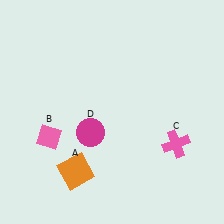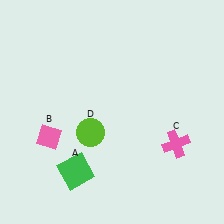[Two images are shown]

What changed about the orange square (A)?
In Image 1, A is orange. In Image 2, it changed to green.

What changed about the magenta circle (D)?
In Image 1, D is magenta. In Image 2, it changed to lime.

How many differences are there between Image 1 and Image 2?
There are 2 differences between the two images.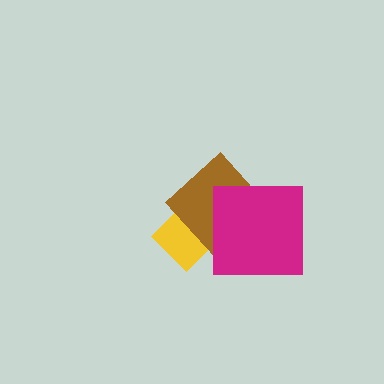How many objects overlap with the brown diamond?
2 objects overlap with the brown diamond.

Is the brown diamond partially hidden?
Yes, it is partially covered by another shape.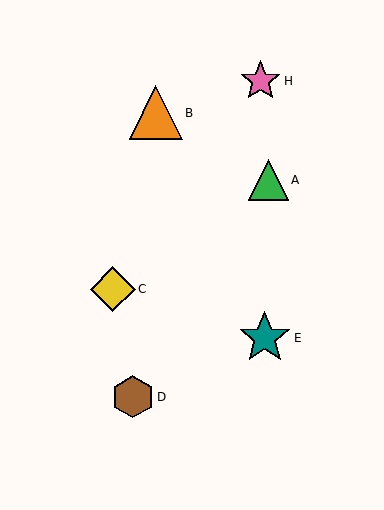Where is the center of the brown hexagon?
The center of the brown hexagon is at (133, 397).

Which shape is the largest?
The orange triangle (labeled B) is the largest.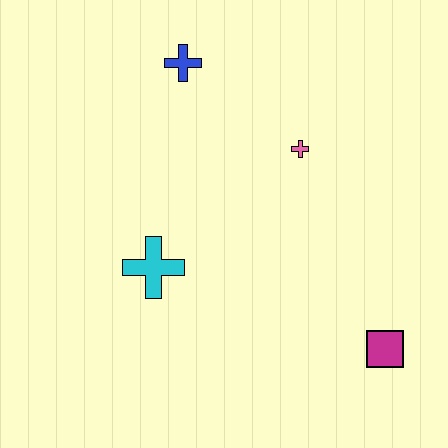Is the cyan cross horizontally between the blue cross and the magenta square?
No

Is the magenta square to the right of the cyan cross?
Yes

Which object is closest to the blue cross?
The pink cross is closest to the blue cross.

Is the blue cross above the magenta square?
Yes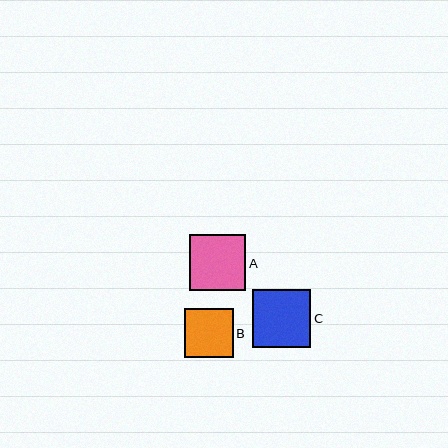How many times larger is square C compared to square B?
Square C is approximately 1.2 times the size of square B.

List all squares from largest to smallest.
From largest to smallest: C, A, B.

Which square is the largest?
Square C is the largest with a size of approximately 58 pixels.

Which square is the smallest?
Square B is the smallest with a size of approximately 49 pixels.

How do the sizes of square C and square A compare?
Square C and square A are approximately the same size.